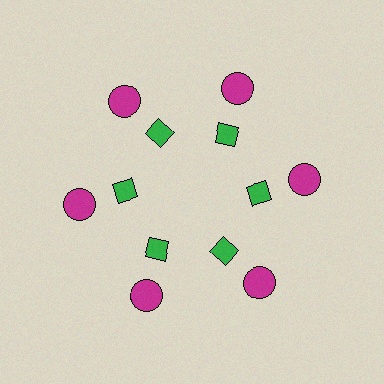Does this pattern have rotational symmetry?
Yes, this pattern has 6-fold rotational symmetry. It looks the same after rotating 60 degrees around the center.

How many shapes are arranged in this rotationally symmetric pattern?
There are 12 shapes, arranged in 6 groups of 2.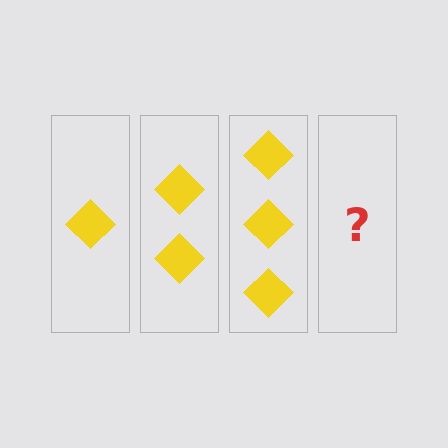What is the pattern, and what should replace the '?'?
The pattern is that each step adds one more diamond. The '?' should be 4 diamonds.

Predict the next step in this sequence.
The next step is 4 diamonds.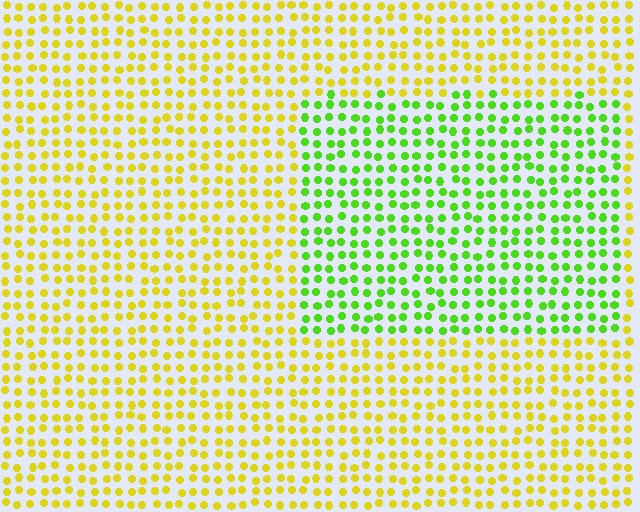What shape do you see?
I see a rectangle.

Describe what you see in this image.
The image is filled with small yellow elements in a uniform arrangement. A rectangle-shaped region is visible where the elements are tinted to a slightly different hue, forming a subtle color boundary.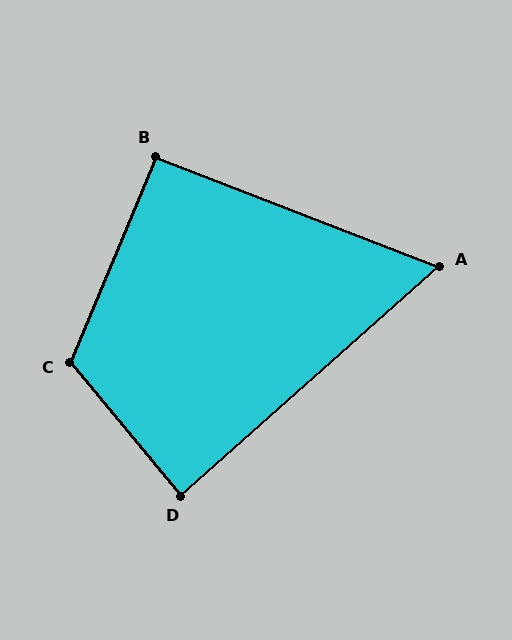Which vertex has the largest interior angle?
C, at approximately 117 degrees.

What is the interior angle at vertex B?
Approximately 92 degrees (approximately right).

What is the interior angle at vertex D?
Approximately 88 degrees (approximately right).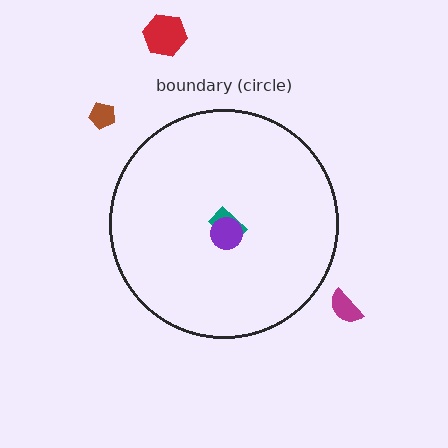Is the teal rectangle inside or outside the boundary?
Inside.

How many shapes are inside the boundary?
2 inside, 3 outside.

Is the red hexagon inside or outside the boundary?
Outside.